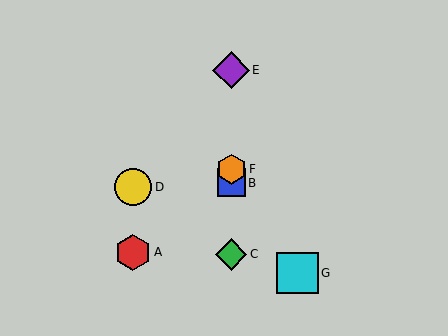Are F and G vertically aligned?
No, F is at x≈231 and G is at x≈298.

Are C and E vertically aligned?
Yes, both are at x≈231.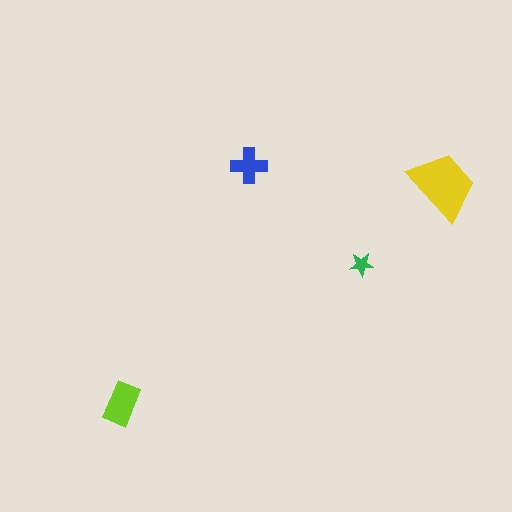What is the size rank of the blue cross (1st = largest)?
3rd.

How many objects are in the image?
There are 4 objects in the image.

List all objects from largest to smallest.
The yellow trapezoid, the lime rectangle, the blue cross, the green star.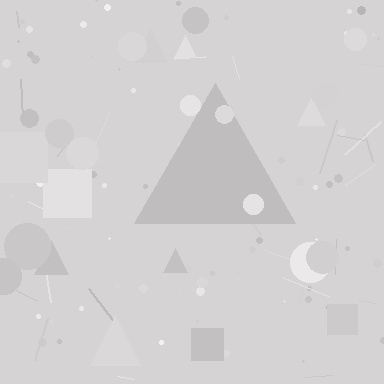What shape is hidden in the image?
A triangle is hidden in the image.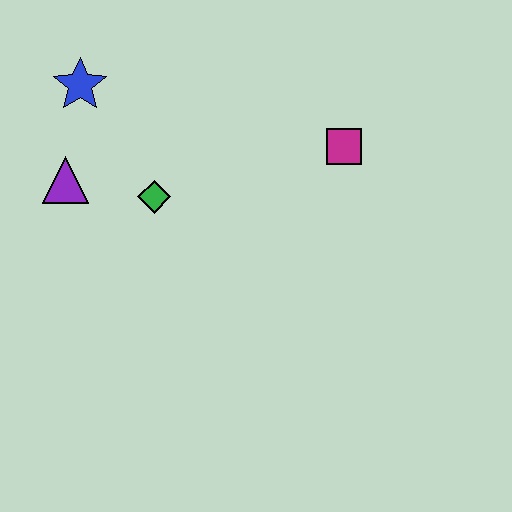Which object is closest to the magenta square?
The green diamond is closest to the magenta square.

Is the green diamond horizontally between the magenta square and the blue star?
Yes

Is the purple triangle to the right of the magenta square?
No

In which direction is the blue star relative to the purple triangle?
The blue star is above the purple triangle.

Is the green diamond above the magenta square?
No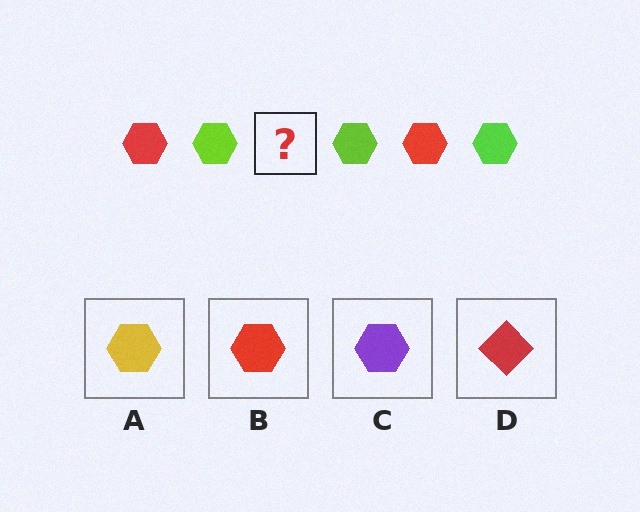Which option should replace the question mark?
Option B.